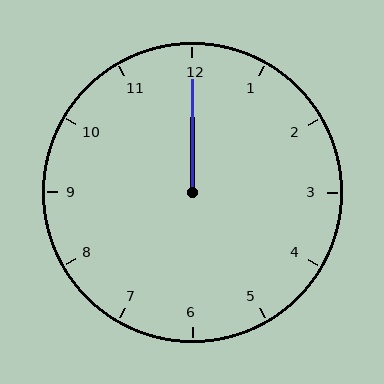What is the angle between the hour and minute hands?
Approximately 0 degrees.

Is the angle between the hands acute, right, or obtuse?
It is acute.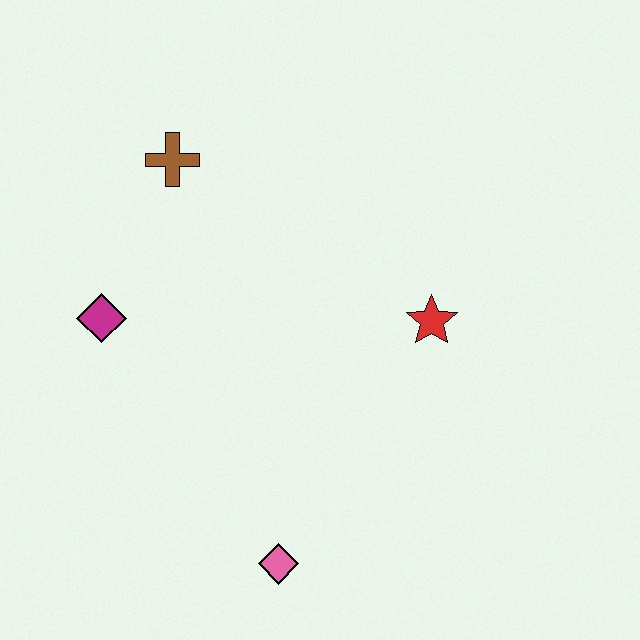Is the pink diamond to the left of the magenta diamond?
No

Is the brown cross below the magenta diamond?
No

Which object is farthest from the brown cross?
The pink diamond is farthest from the brown cross.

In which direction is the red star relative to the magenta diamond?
The red star is to the right of the magenta diamond.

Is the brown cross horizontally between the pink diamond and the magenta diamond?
Yes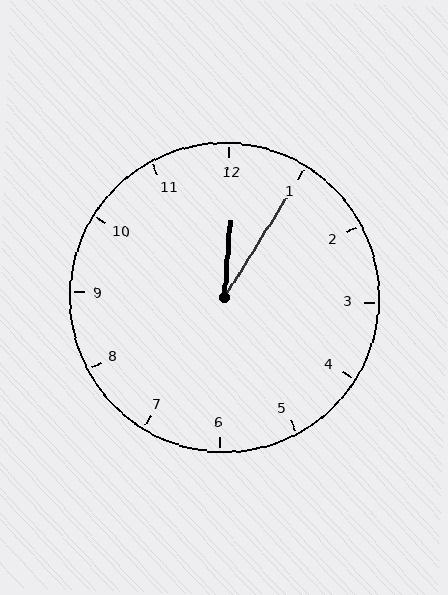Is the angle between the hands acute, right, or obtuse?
It is acute.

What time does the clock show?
12:05.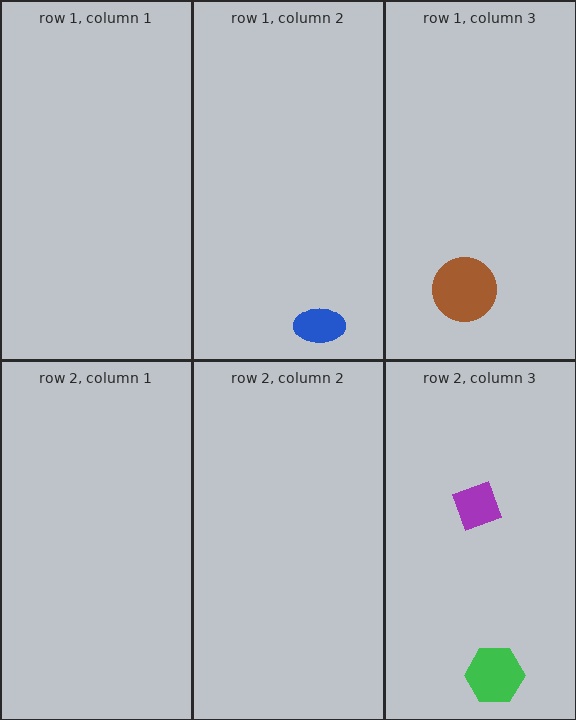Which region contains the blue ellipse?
The row 1, column 2 region.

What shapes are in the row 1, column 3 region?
The brown circle.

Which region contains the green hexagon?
The row 2, column 3 region.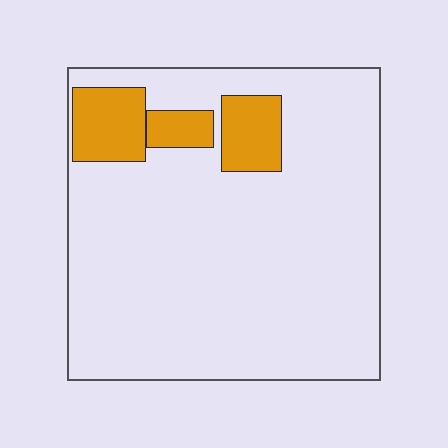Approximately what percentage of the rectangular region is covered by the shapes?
Approximately 15%.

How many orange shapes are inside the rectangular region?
3.